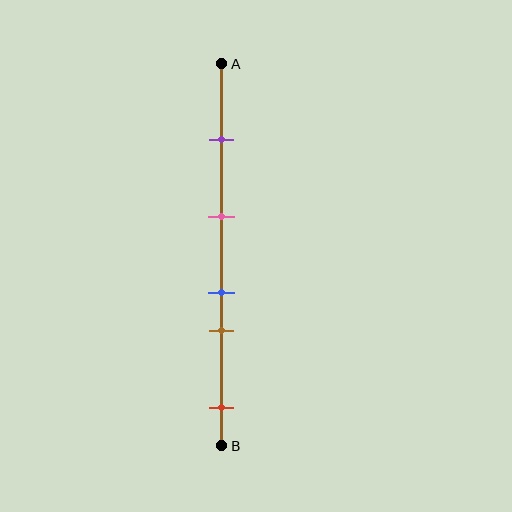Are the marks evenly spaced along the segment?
No, the marks are not evenly spaced.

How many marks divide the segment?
There are 5 marks dividing the segment.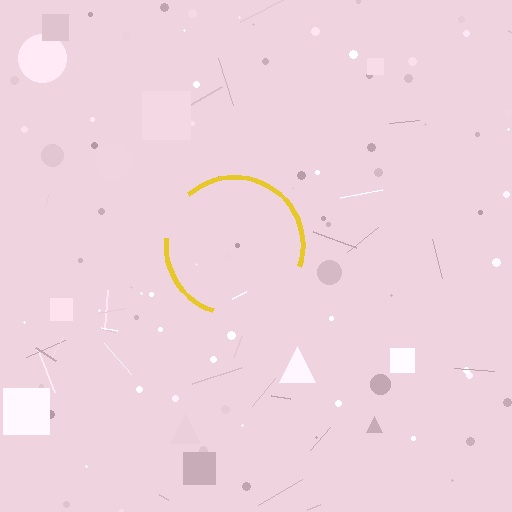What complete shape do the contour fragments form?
The contour fragments form a circle.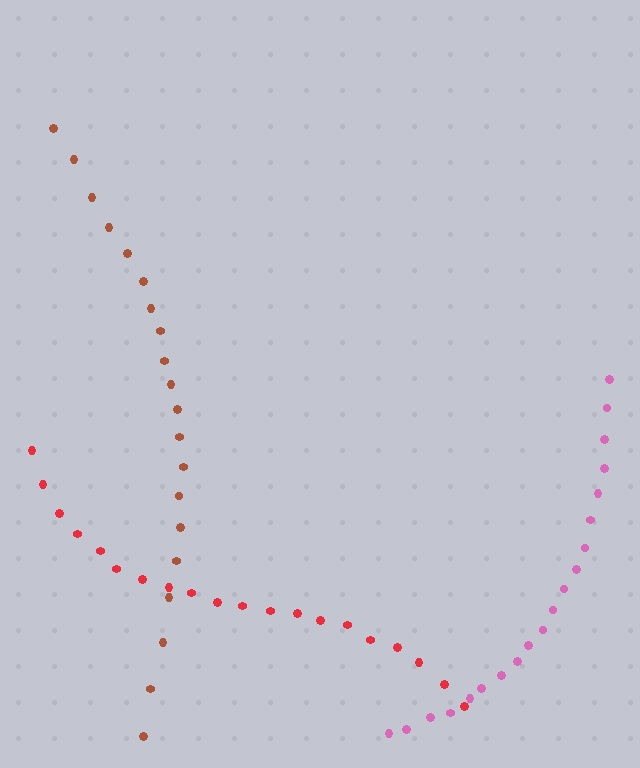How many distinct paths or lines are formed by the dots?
There are 3 distinct paths.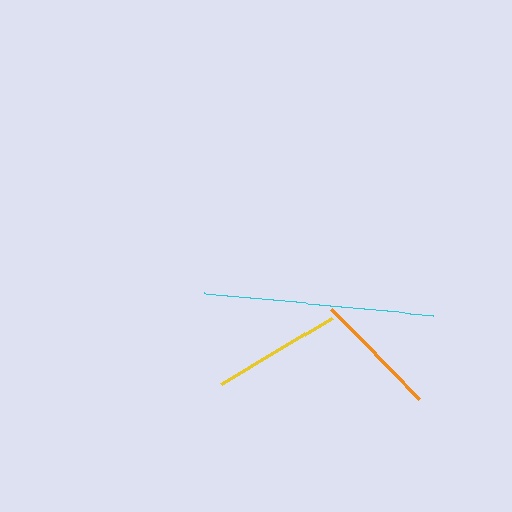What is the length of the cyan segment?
The cyan segment is approximately 231 pixels long.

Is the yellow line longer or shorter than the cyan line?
The cyan line is longer than the yellow line.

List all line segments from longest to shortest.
From longest to shortest: cyan, yellow, orange.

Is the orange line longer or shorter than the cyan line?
The cyan line is longer than the orange line.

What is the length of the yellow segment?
The yellow segment is approximately 130 pixels long.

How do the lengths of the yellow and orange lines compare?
The yellow and orange lines are approximately the same length.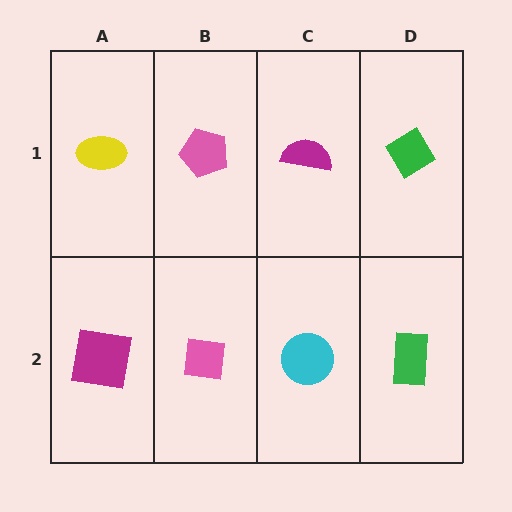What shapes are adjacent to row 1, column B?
A pink square (row 2, column B), a yellow ellipse (row 1, column A), a magenta semicircle (row 1, column C).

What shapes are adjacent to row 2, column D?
A green diamond (row 1, column D), a cyan circle (row 2, column C).